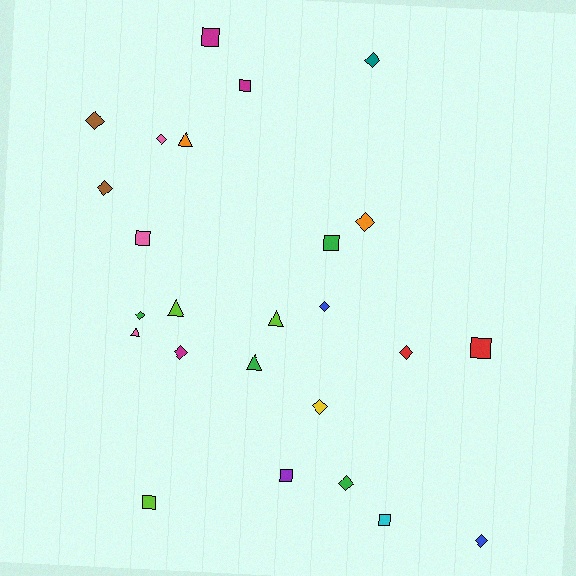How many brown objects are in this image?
There are 2 brown objects.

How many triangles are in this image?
There are 5 triangles.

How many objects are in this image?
There are 25 objects.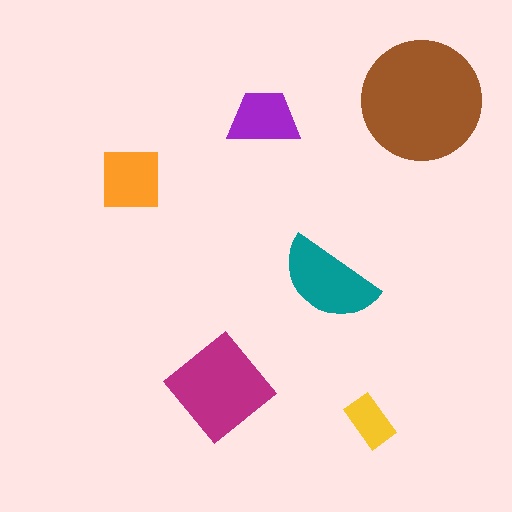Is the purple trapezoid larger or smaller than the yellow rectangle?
Larger.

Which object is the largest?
The brown circle.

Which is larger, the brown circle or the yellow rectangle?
The brown circle.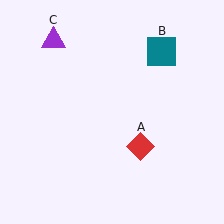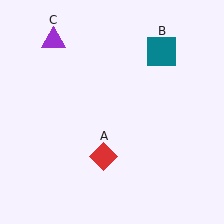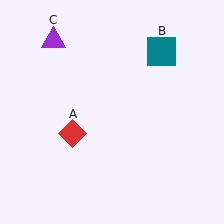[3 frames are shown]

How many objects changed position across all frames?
1 object changed position: red diamond (object A).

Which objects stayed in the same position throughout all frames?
Teal square (object B) and purple triangle (object C) remained stationary.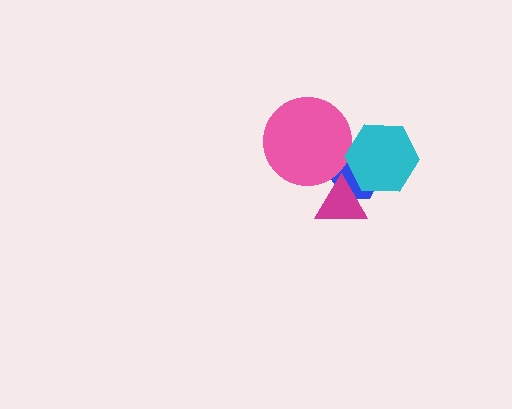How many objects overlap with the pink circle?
1 object overlaps with the pink circle.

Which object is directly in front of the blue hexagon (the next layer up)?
The pink circle is directly in front of the blue hexagon.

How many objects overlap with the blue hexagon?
3 objects overlap with the blue hexagon.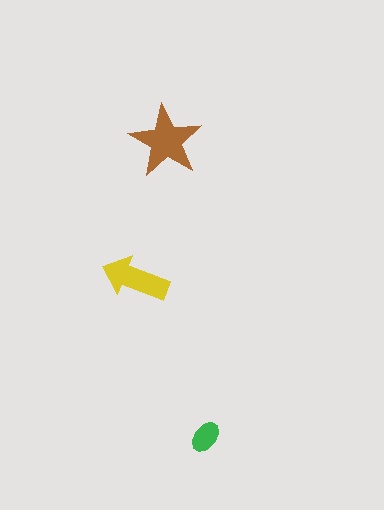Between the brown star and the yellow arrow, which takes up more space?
The brown star.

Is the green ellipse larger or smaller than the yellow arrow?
Smaller.